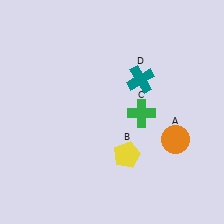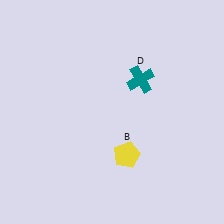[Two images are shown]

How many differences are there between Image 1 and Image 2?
There are 2 differences between the two images.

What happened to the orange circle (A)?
The orange circle (A) was removed in Image 2. It was in the bottom-right area of Image 1.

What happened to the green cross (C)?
The green cross (C) was removed in Image 2. It was in the bottom-right area of Image 1.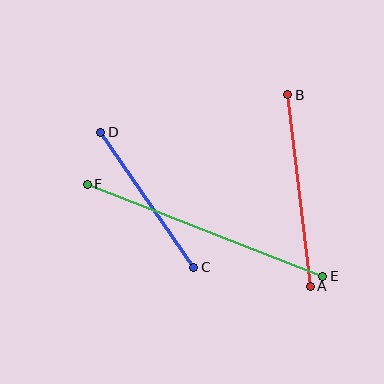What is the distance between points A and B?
The distance is approximately 193 pixels.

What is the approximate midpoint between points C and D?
The midpoint is at approximately (147, 200) pixels.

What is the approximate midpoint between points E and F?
The midpoint is at approximately (205, 230) pixels.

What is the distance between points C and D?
The distance is approximately 164 pixels.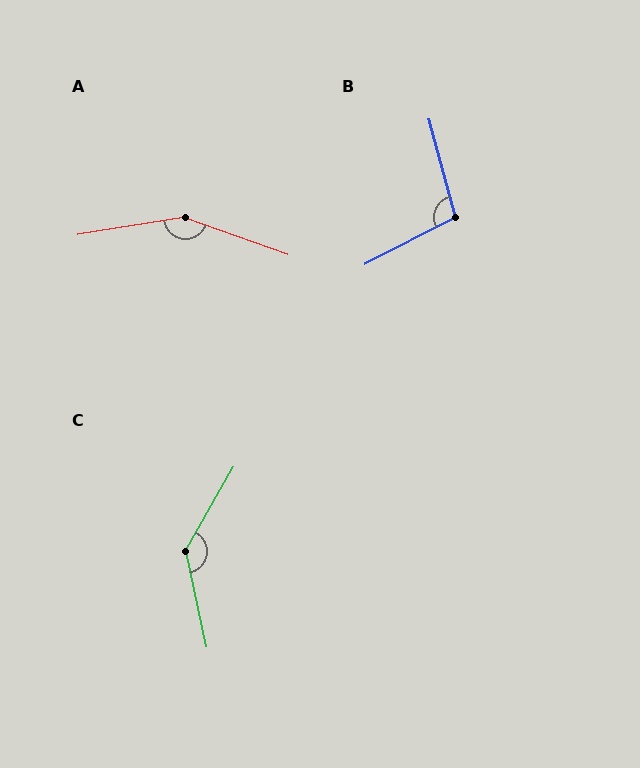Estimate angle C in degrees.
Approximately 138 degrees.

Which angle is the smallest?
B, at approximately 102 degrees.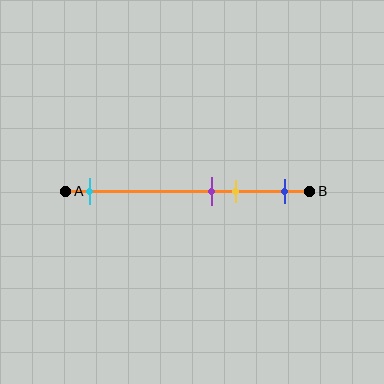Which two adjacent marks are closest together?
The purple and yellow marks are the closest adjacent pair.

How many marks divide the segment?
There are 4 marks dividing the segment.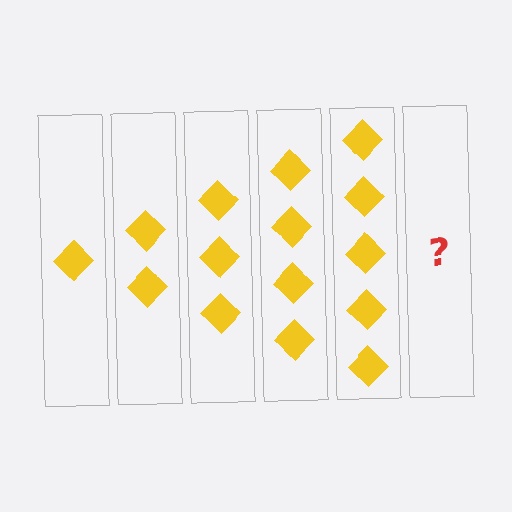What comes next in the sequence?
The next element should be 6 diamonds.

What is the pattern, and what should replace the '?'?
The pattern is that each step adds one more diamond. The '?' should be 6 diamonds.